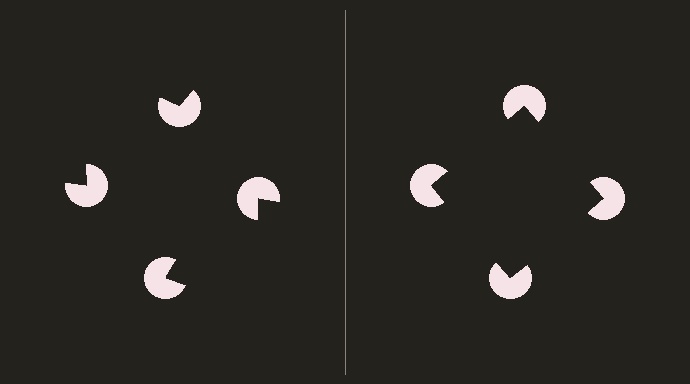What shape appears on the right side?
An illusory square.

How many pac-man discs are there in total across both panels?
8 — 4 on each side.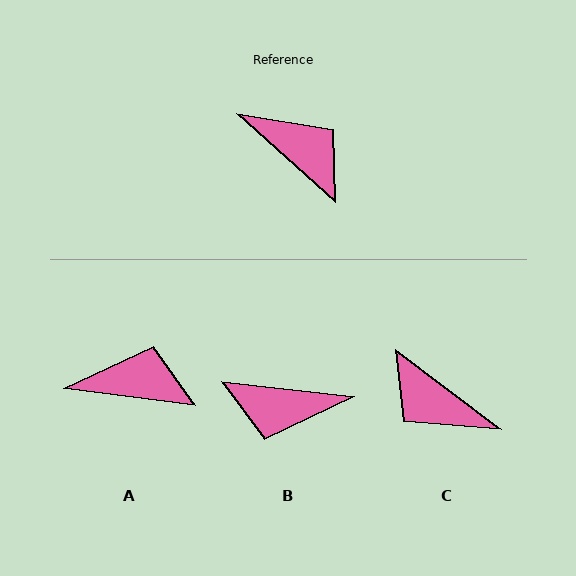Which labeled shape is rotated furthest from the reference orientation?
C, about 175 degrees away.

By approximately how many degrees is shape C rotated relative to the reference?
Approximately 175 degrees clockwise.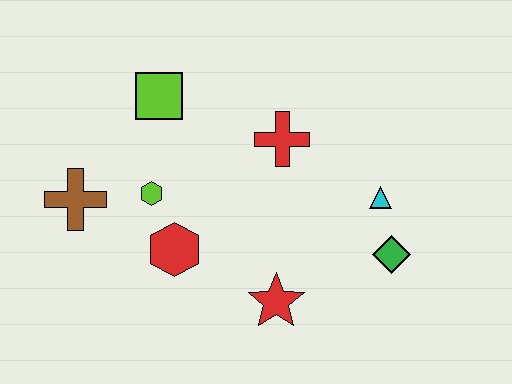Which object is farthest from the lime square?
The green diamond is farthest from the lime square.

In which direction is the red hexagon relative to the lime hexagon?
The red hexagon is below the lime hexagon.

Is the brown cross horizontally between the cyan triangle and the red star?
No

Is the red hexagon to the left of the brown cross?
No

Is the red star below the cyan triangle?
Yes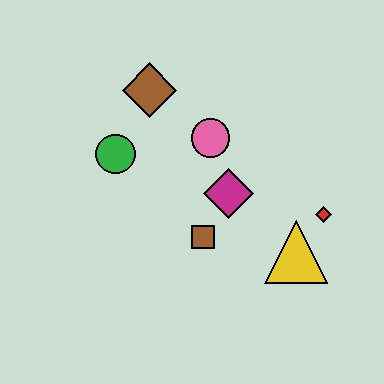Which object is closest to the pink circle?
The magenta diamond is closest to the pink circle.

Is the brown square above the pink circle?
No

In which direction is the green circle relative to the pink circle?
The green circle is to the left of the pink circle.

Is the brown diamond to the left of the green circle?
No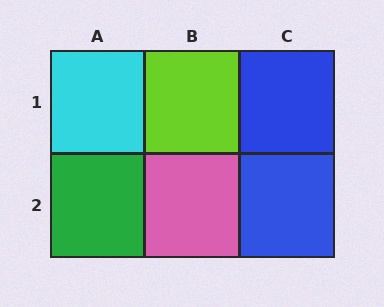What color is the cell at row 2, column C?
Blue.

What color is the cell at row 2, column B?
Pink.